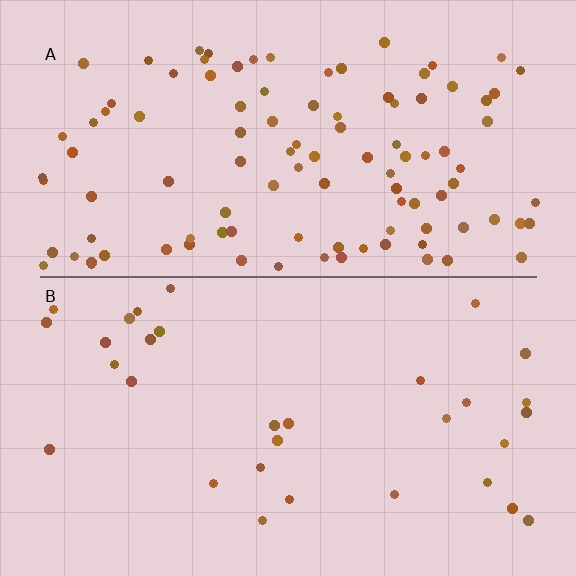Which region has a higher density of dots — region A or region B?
A (the top).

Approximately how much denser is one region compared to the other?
Approximately 3.4× — region A over region B.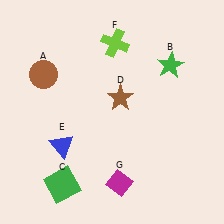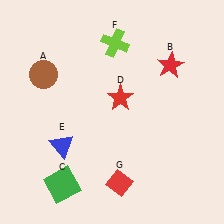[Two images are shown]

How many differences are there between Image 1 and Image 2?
There are 3 differences between the two images.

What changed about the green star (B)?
In Image 1, B is green. In Image 2, it changed to red.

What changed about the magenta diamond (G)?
In Image 1, G is magenta. In Image 2, it changed to red.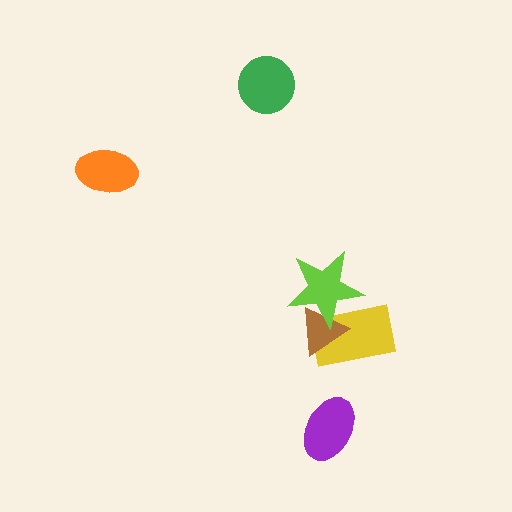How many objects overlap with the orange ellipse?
0 objects overlap with the orange ellipse.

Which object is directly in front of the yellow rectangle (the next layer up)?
The brown triangle is directly in front of the yellow rectangle.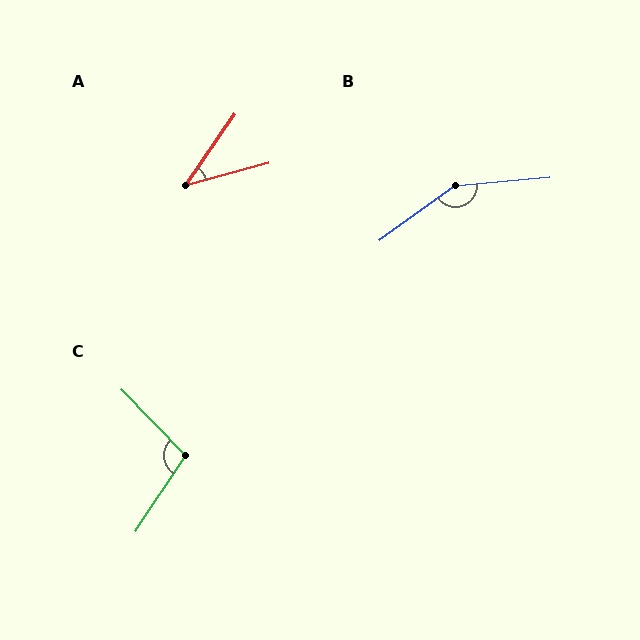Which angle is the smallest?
A, at approximately 40 degrees.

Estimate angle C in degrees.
Approximately 102 degrees.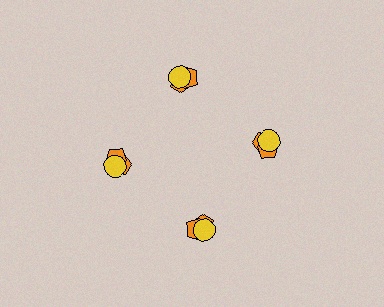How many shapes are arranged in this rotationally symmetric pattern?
There are 12 shapes, arranged in 4 groups of 3.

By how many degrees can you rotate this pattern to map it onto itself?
The pattern maps onto itself every 90 degrees of rotation.